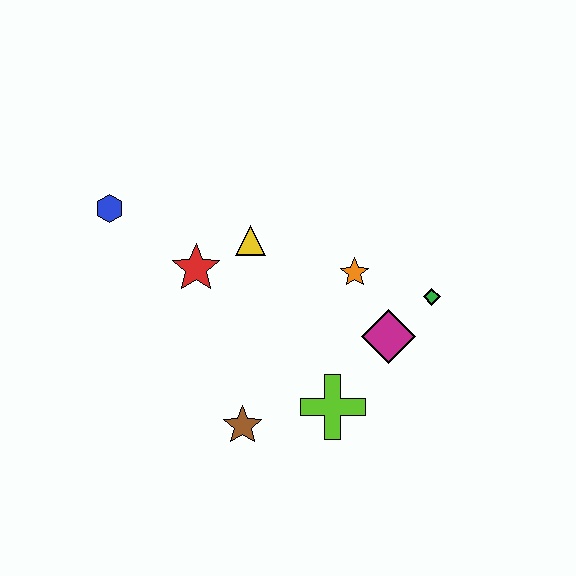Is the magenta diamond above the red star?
No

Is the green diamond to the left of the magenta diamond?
No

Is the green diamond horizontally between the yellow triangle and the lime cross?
No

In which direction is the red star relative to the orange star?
The red star is to the left of the orange star.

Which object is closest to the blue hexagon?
The red star is closest to the blue hexagon.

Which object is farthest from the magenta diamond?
The blue hexagon is farthest from the magenta diamond.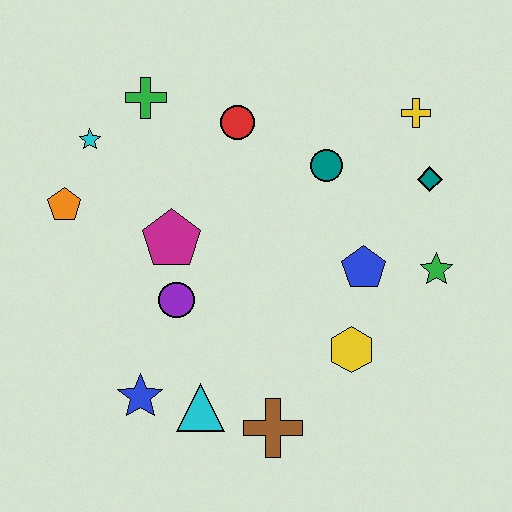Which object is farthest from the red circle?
The brown cross is farthest from the red circle.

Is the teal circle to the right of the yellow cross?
No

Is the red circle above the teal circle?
Yes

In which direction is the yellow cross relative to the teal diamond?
The yellow cross is above the teal diamond.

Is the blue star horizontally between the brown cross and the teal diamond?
No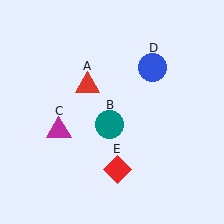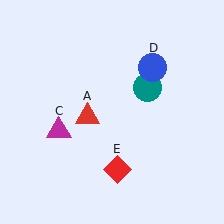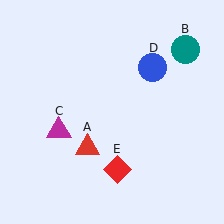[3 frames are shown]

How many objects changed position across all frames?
2 objects changed position: red triangle (object A), teal circle (object B).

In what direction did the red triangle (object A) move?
The red triangle (object A) moved down.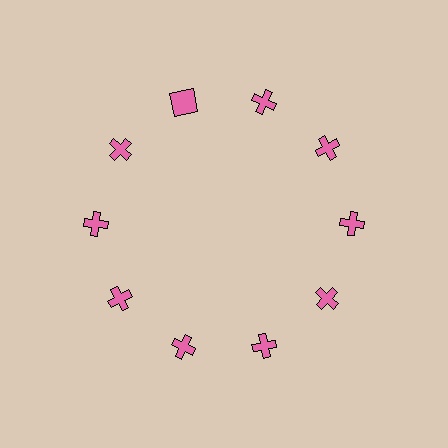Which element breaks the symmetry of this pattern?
The pink square at roughly the 11 o'clock position breaks the symmetry. All other shapes are pink crosses.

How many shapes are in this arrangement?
There are 10 shapes arranged in a ring pattern.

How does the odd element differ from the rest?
It has a different shape: square instead of cross.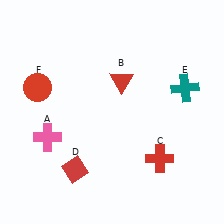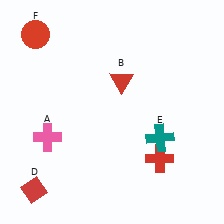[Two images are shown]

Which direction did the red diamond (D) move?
The red diamond (D) moved left.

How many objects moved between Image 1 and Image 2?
3 objects moved between the two images.